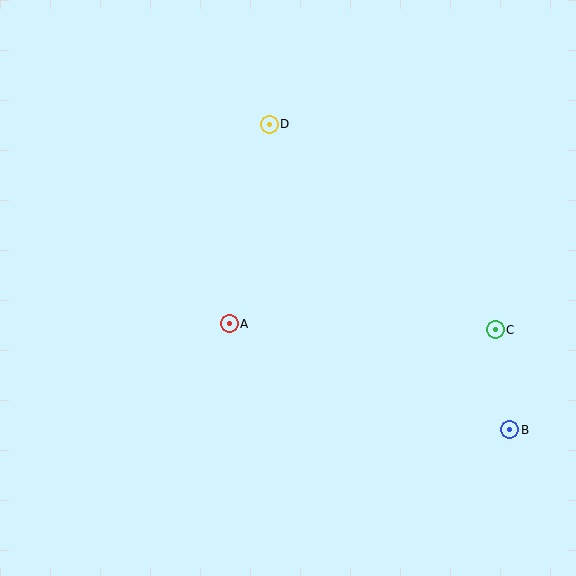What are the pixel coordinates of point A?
Point A is at (229, 324).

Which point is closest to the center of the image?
Point A at (229, 324) is closest to the center.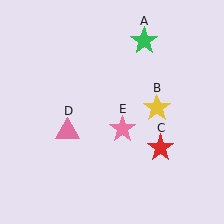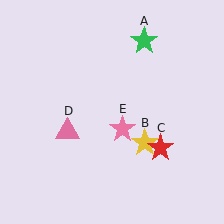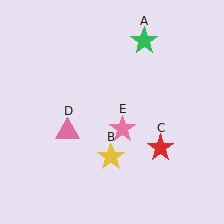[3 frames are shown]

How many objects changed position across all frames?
1 object changed position: yellow star (object B).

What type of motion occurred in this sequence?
The yellow star (object B) rotated clockwise around the center of the scene.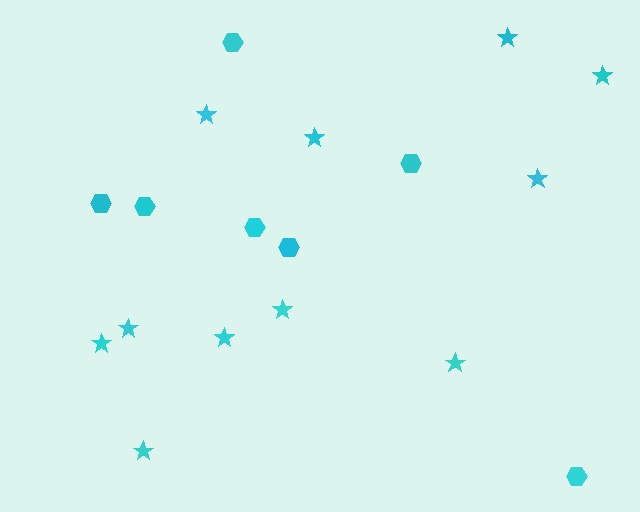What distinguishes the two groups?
There are 2 groups: one group of hexagons (7) and one group of stars (11).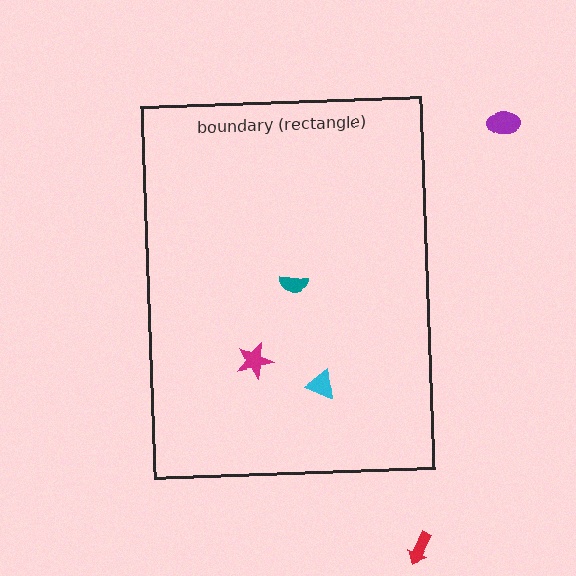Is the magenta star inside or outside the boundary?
Inside.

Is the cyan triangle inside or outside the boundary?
Inside.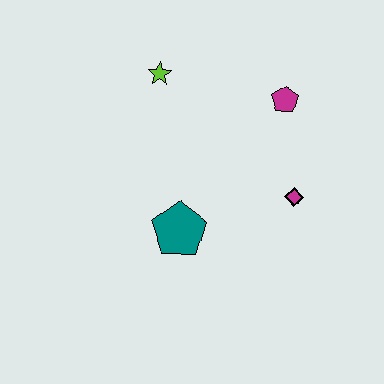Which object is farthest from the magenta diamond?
The lime star is farthest from the magenta diamond.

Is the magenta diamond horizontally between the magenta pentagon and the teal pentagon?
No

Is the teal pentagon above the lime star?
No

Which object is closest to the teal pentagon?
The magenta diamond is closest to the teal pentagon.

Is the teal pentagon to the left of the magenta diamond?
Yes